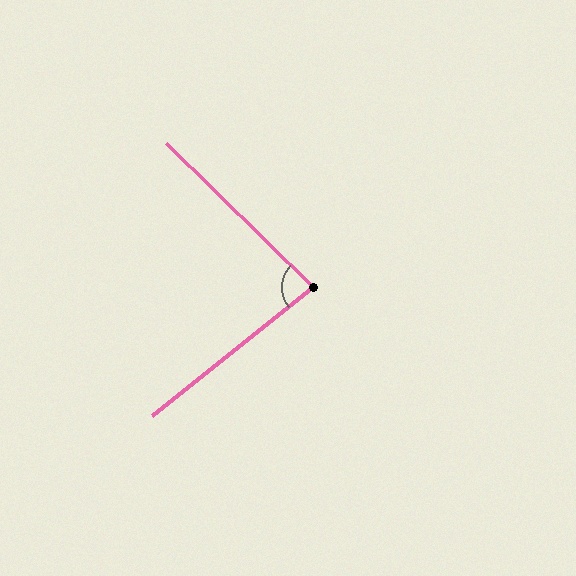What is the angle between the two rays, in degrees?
Approximately 83 degrees.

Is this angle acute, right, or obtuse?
It is acute.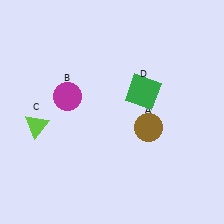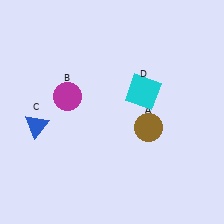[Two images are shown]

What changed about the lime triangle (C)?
In Image 1, C is lime. In Image 2, it changed to blue.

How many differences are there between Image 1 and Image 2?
There are 2 differences between the two images.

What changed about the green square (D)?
In Image 1, D is green. In Image 2, it changed to cyan.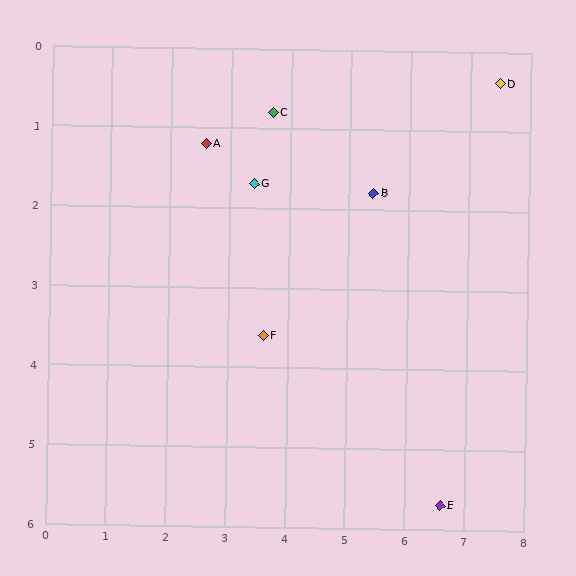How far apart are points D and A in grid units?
Points D and A are about 5.0 grid units apart.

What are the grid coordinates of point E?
Point E is at approximately (6.6, 5.7).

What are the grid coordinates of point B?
Point B is at approximately (5.4, 1.8).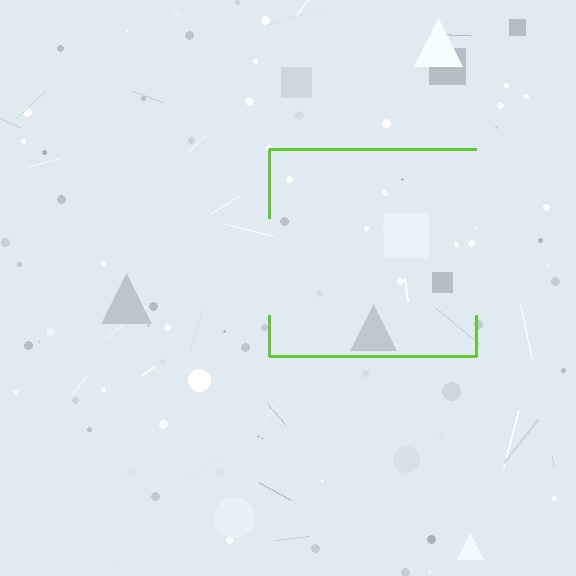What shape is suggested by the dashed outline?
The dashed outline suggests a square.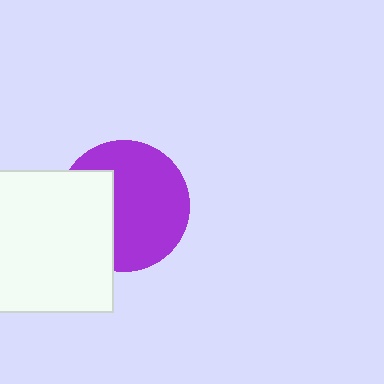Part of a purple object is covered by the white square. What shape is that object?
It is a circle.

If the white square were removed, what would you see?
You would see the complete purple circle.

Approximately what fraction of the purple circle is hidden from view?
Roughly 34% of the purple circle is hidden behind the white square.